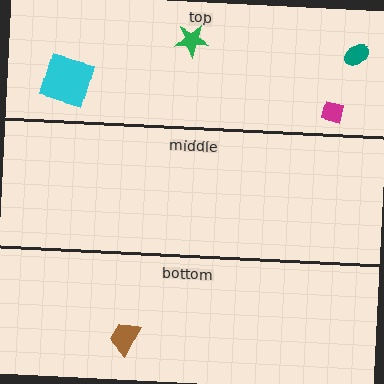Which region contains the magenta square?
The top region.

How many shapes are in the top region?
4.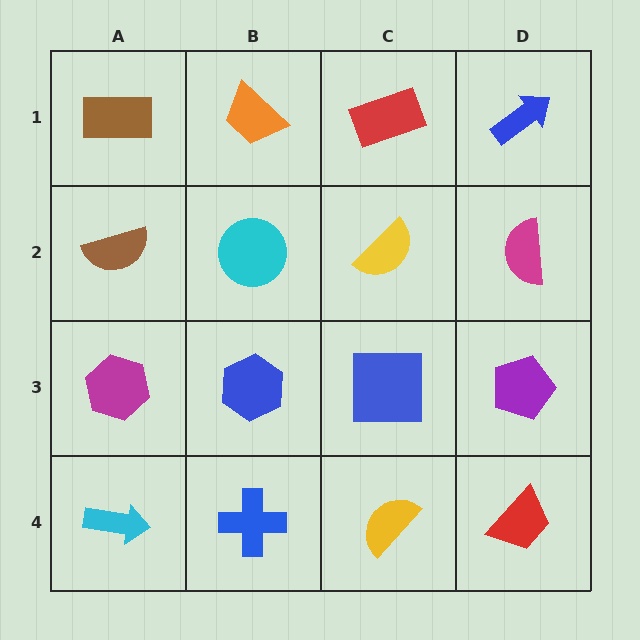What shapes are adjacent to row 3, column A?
A brown semicircle (row 2, column A), a cyan arrow (row 4, column A), a blue hexagon (row 3, column B).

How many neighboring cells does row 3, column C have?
4.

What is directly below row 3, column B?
A blue cross.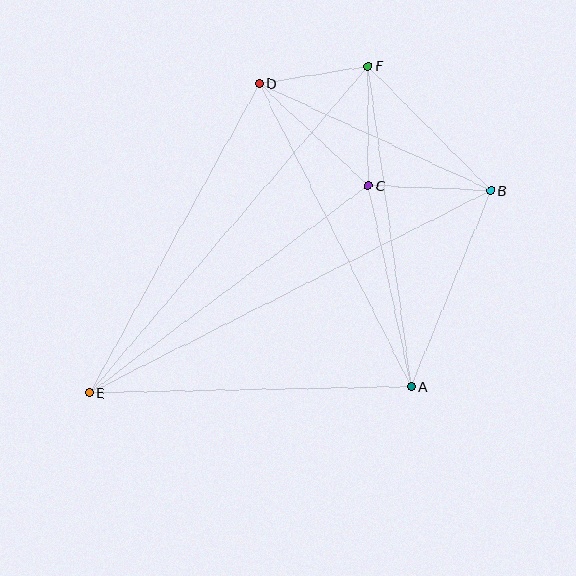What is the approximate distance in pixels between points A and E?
The distance between A and E is approximately 321 pixels.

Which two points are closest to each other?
Points D and F are closest to each other.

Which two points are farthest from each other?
Points B and E are farthest from each other.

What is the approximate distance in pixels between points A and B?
The distance between A and B is approximately 212 pixels.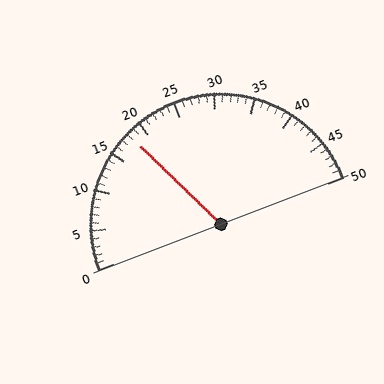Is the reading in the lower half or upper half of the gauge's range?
The reading is in the lower half of the range (0 to 50).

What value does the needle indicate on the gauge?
The needle indicates approximately 18.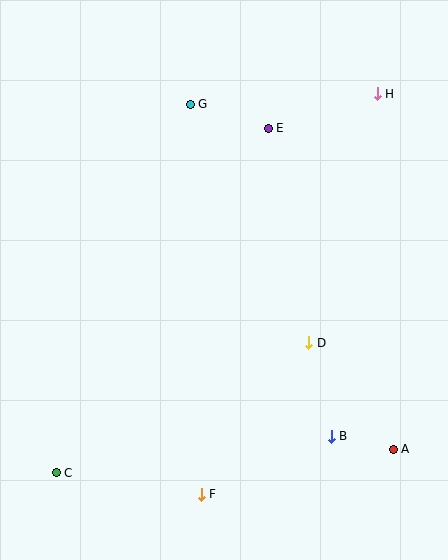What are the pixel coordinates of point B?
Point B is at (331, 436).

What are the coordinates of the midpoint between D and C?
The midpoint between D and C is at (182, 408).